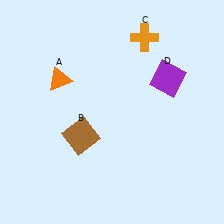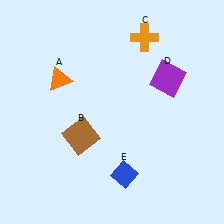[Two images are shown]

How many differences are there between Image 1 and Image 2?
There is 1 difference between the two images.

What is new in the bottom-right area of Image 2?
A blue diamond (E) was added in the bottom-right area of Image 2.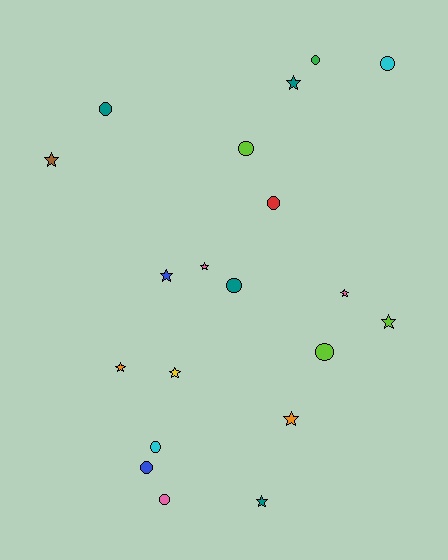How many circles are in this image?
There are 10 circles.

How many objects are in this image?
There are 20 objects.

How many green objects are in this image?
There is 1 green object.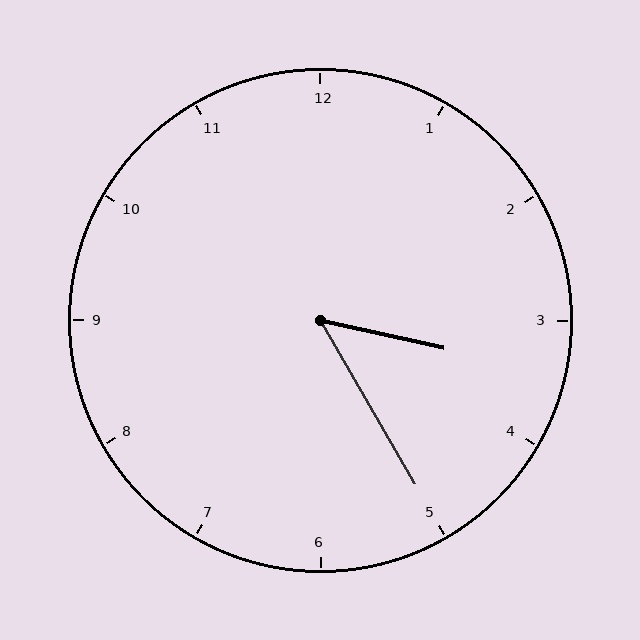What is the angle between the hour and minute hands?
Approximately 48 degrees.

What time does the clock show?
3:25.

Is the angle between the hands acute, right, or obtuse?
It is acute.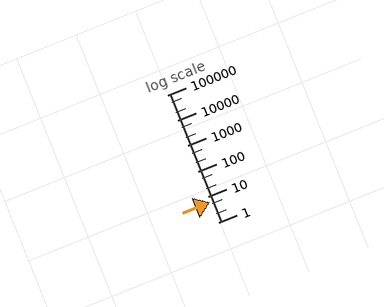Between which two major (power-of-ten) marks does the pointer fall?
The pointer is between 1 and 10.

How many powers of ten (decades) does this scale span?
The scale spans 5 decades, from 1 to 100000.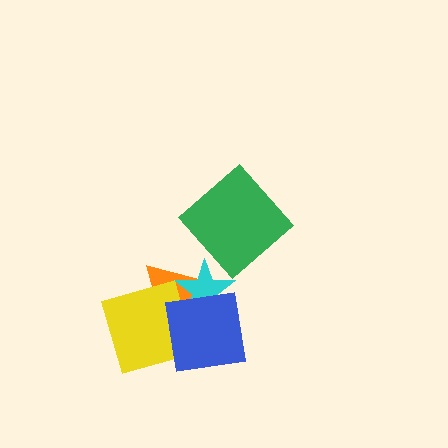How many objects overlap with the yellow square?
2 objects overlap with the yellow square.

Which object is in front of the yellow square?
The blue square is in front of the yellow square.